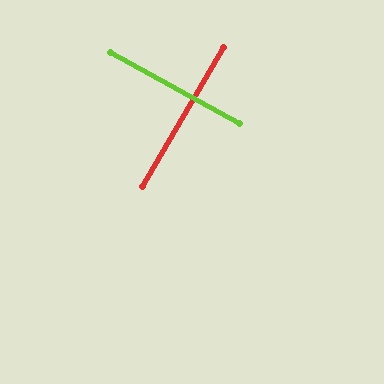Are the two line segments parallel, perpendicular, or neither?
Perpendicular — they meet at approximately 88°.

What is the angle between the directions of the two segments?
Approximately 88 degrees.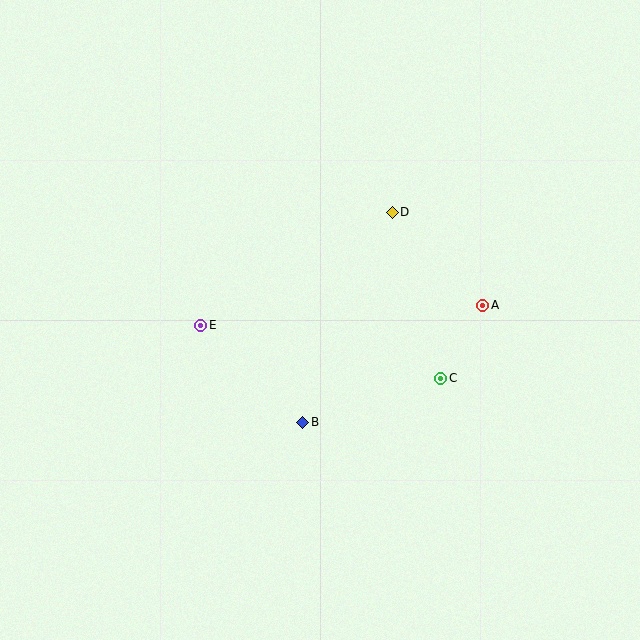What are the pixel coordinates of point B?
Point B is at (303, 422).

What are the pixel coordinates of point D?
Point D is at (392, 212).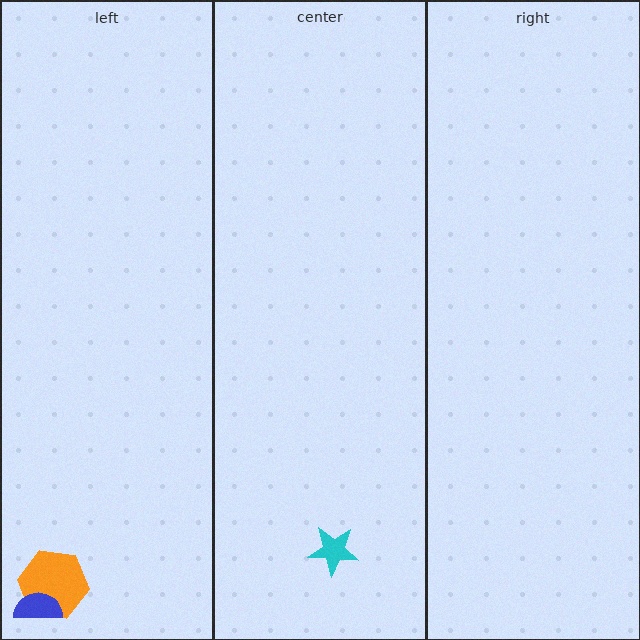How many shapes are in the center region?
1.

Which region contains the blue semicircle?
The left region.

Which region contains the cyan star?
The center region.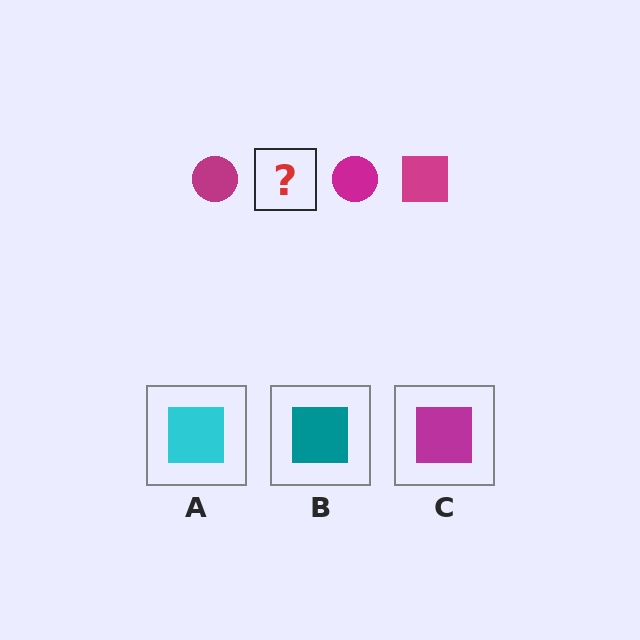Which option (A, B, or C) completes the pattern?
C.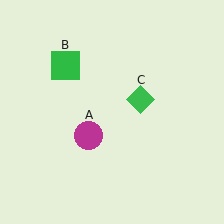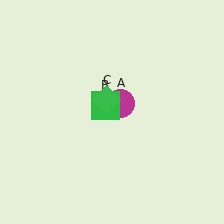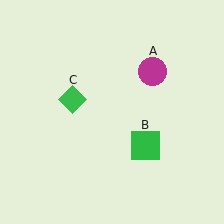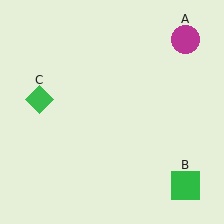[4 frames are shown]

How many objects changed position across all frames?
3 objects changed position: magenta circle (object A), green square (object B), green diamond (object C).